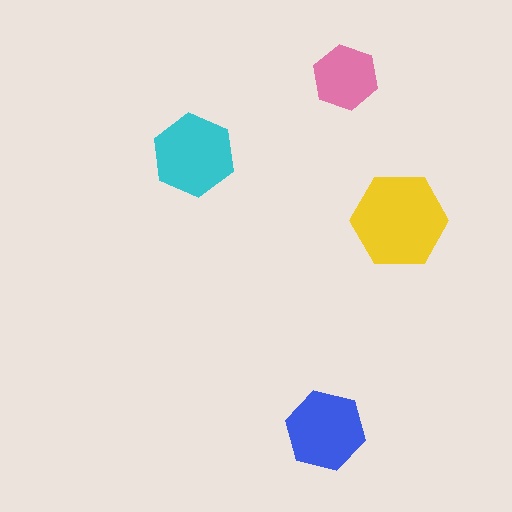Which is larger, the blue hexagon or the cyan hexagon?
The cyan one.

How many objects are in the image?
There are 4 objects in the image.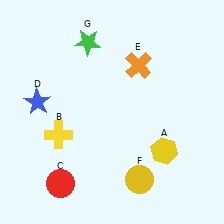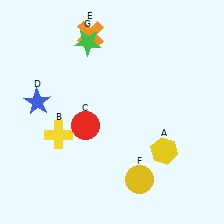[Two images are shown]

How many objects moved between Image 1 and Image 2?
2 objects moved between the two images.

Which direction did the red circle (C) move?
The red circle (C) moved up.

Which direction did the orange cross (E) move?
The orange cross (E) moved left.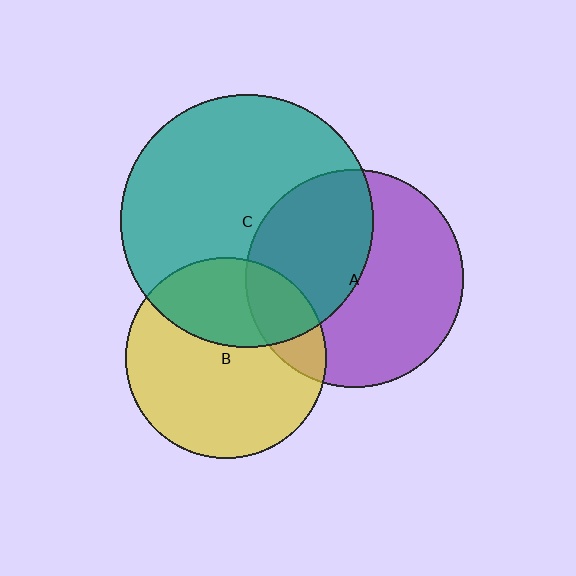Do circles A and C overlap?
Yes.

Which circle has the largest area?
Circle C (teal).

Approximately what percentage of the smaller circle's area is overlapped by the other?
Approximately 45%.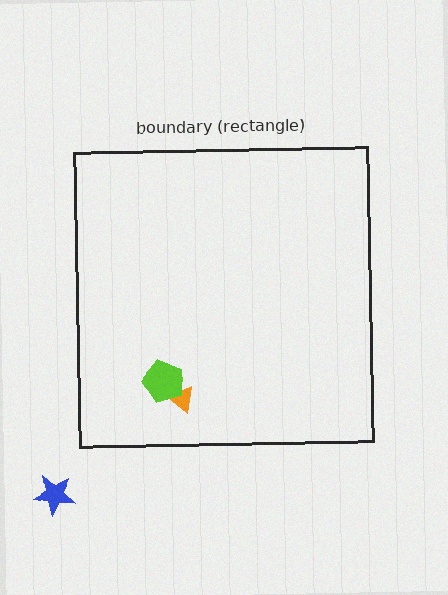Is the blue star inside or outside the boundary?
Outside.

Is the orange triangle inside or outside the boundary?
Inside.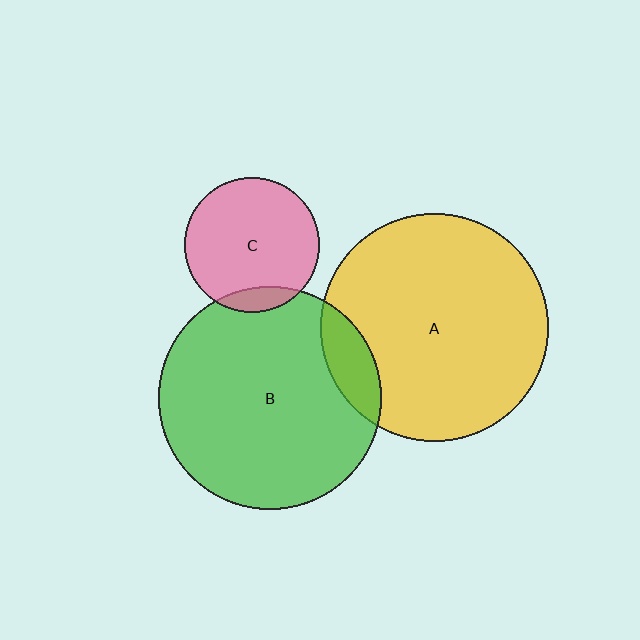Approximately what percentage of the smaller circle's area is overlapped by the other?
Approximately 10%.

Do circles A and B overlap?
Yes.